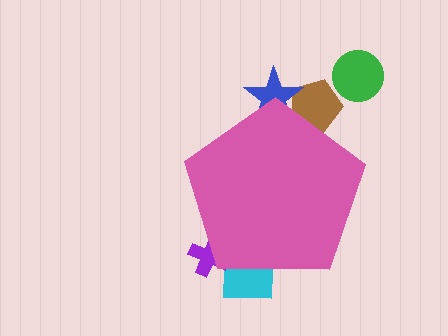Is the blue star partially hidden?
Yes, the blue star is partially hidden behind the pink pentagon.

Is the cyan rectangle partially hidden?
Yes, the cyan rectangle is partially hidden behind the pink pentagon.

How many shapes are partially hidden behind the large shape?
4 shapes are partially hidden.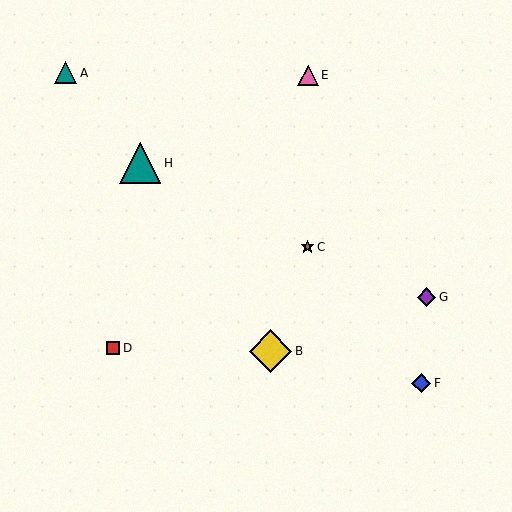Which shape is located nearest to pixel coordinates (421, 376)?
The blue diamond (labeled F) at (421, 383) is nearest to that location.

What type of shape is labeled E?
Shape E is a pink triangle.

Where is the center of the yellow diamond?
The center of the yellow diamond is at (271, 351).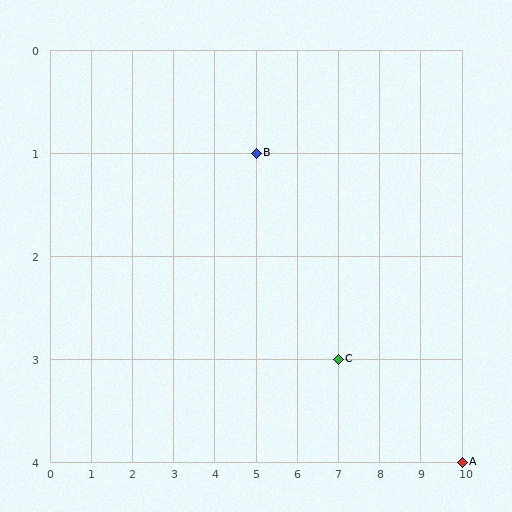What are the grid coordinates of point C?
Point C is at grid coordinates (7, 3).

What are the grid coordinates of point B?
Point B is at grid coordinates (5, 1).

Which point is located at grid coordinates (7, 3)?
Point C is at (7, 3).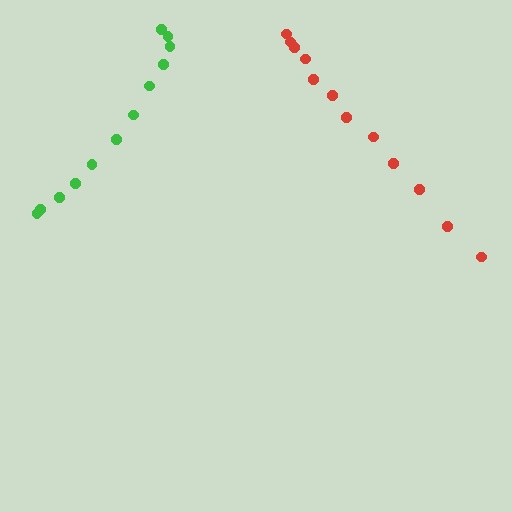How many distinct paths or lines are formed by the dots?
There are 2 distinct paths.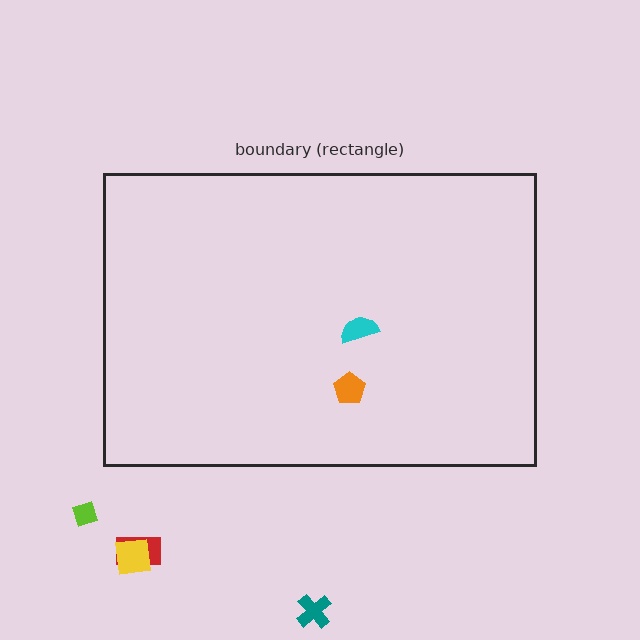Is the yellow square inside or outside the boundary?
Outside.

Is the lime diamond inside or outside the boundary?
Outside.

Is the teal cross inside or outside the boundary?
Outside.